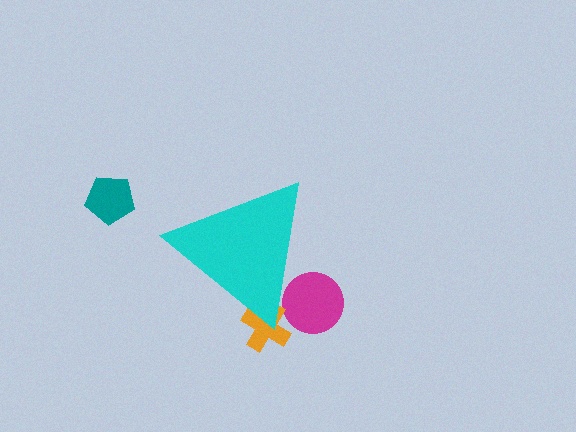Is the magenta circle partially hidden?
Yes, the magenta circle is partially hidden behind the cyan triangle.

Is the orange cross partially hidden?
Yes, the orange cross is partially hidden behind the cyan triangle.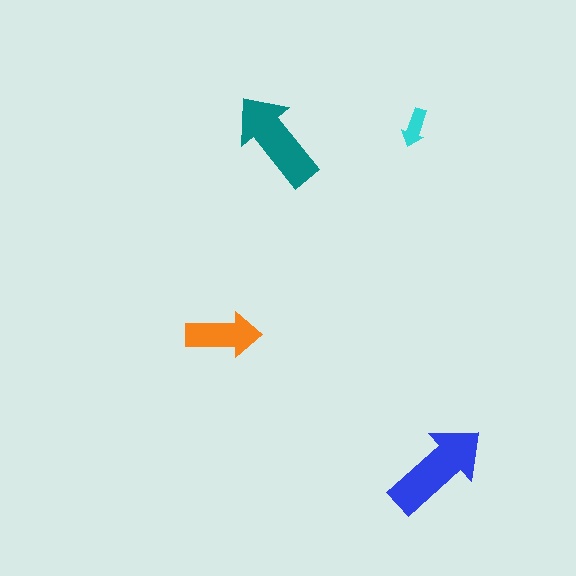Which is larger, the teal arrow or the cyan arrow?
The teal one.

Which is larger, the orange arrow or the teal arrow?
The teal one.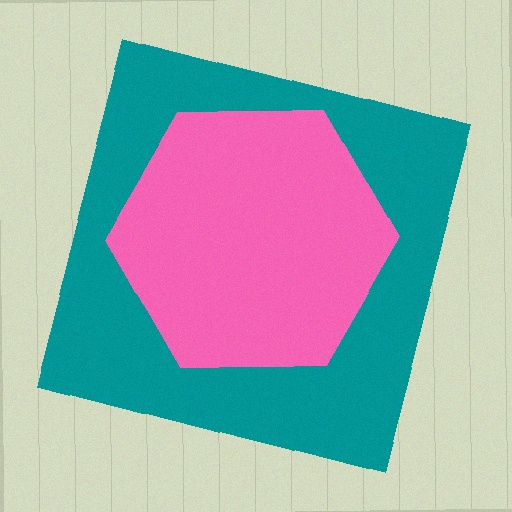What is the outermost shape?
The teal square.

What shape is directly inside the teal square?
The pink hexagon.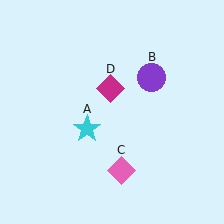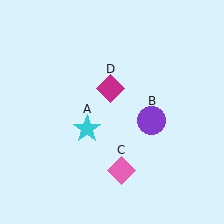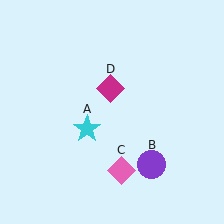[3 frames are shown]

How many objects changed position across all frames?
1 object changed position: purple circle (object B).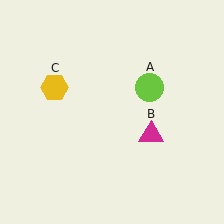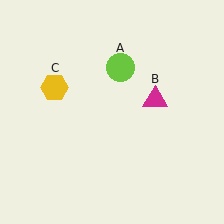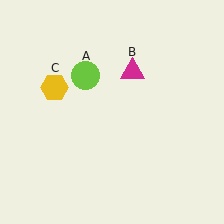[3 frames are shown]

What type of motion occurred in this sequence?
The lime circle (object A), magenta triangle (object B) rotated counterclockwise around the center of the scene.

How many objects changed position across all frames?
2 objects changed position: lime circle (object A), magenta triangle (object B).